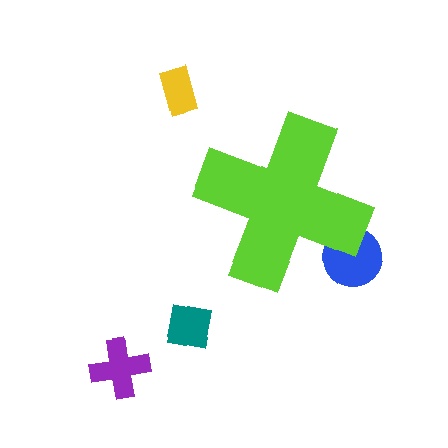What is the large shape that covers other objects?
A lime cross.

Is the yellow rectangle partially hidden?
No, the yellow rectangle is fully visible.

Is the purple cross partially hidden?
No, the purple cross is fully visible.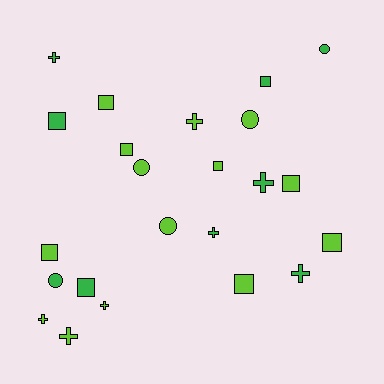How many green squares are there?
There are 3 green squares.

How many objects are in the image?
There are 23 objects.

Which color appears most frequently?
Lime, with 14 objects.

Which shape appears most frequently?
Square, with 10 objects.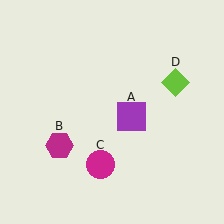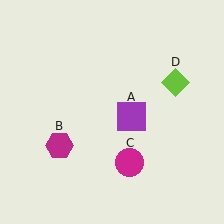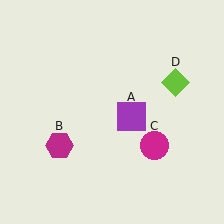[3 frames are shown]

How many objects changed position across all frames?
1 object changed position: magenta circle (object C).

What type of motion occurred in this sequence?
The magenta circle (object C) rotated counterclockwise around the center of the scene.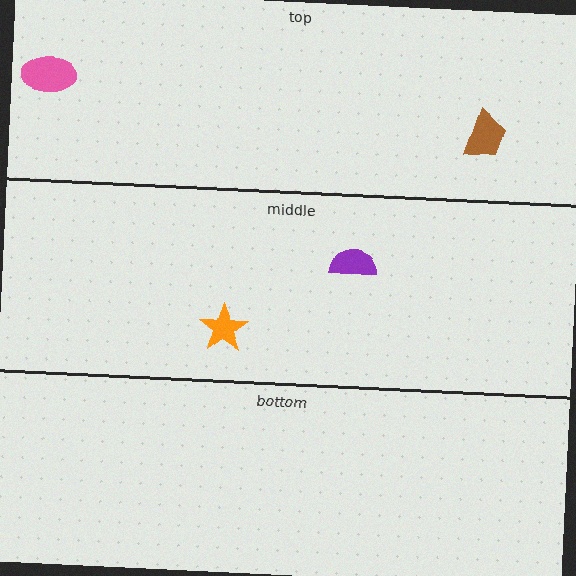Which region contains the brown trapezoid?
The top region.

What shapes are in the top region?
The brown trapezoid, the pink ellipse.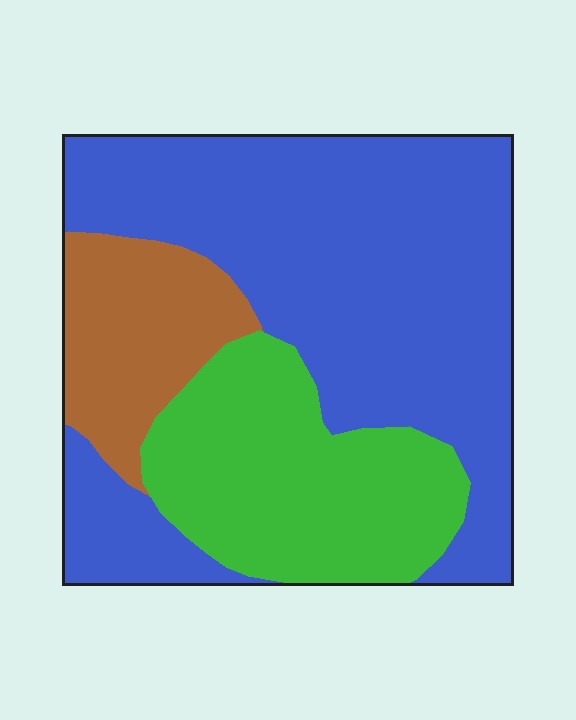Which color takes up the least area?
Brown, at roughly 15%.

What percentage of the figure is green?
Green takes up about one quarter (1/4) of the figure.